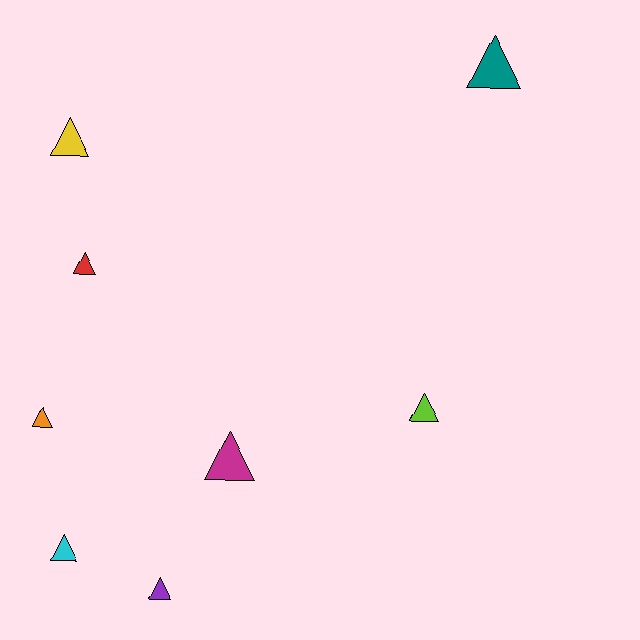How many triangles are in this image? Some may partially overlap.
There are 8 triangles.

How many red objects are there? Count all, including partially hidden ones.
There is 1 red object.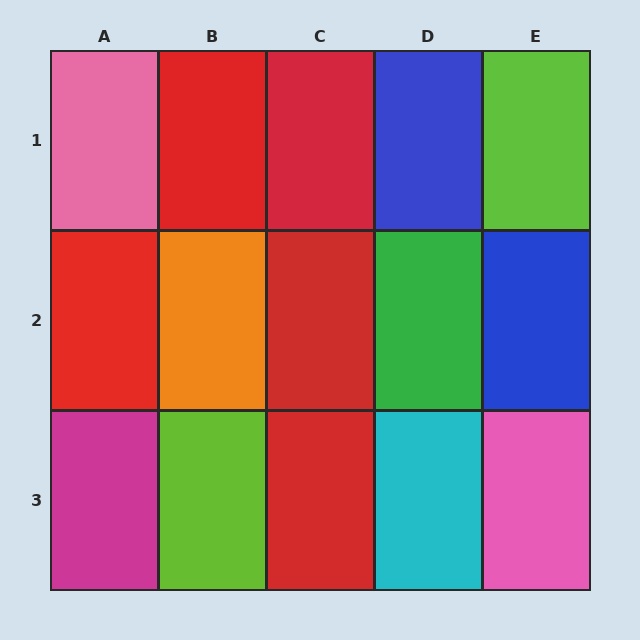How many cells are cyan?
1 cell is cyan.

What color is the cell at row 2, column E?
Blue.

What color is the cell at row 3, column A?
Magenta.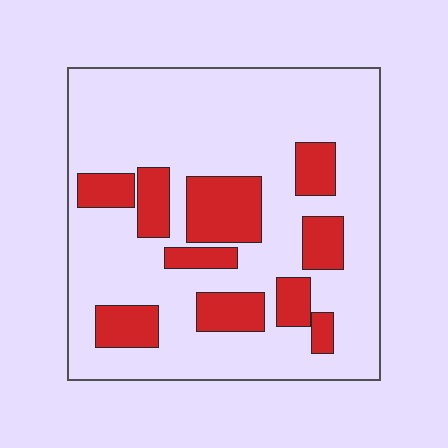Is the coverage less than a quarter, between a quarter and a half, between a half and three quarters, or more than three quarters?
Less than a quarter.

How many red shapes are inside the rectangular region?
10.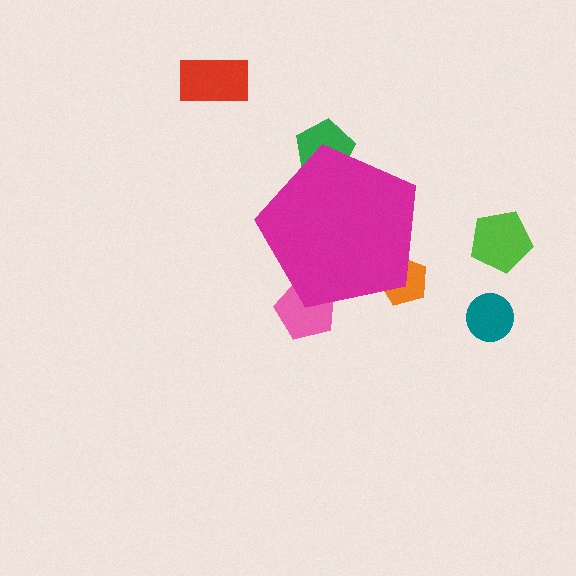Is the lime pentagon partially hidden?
No, the lime pentagon is fully visible.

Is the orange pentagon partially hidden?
Yes, the orange pentagon is partially hidden behind the magenta pentagon.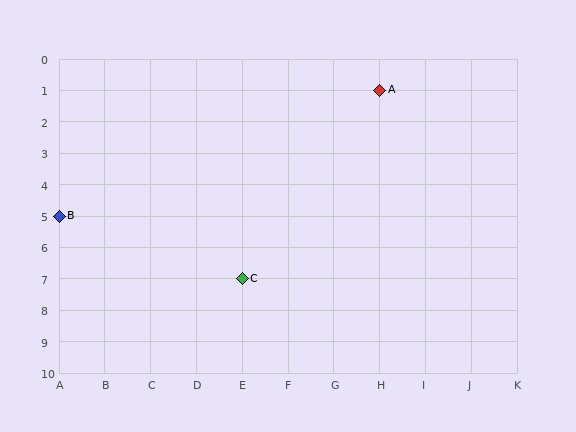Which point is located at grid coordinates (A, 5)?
Point B is at (A, 5).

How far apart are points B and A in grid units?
Points B and A are 7 columns and 4 rows apart (about 8.1 grid units diagonally).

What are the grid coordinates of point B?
Point B is at grid coordinates (A, 5).